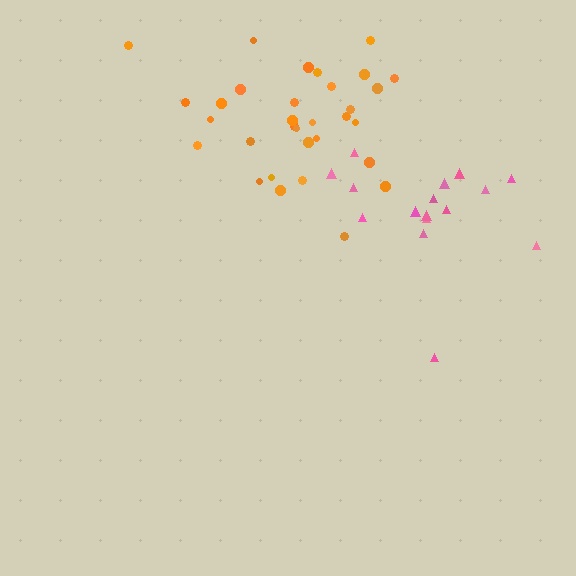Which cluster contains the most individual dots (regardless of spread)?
Orange (32).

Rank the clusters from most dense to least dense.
orange, pink.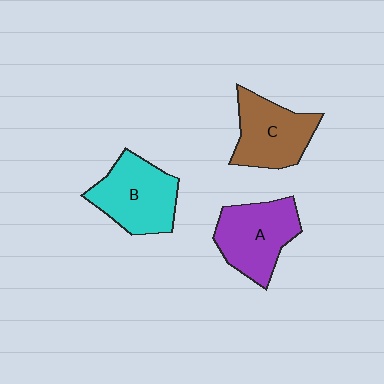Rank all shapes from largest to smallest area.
From largest to smallest: B (cyan), A (purple), C (brown).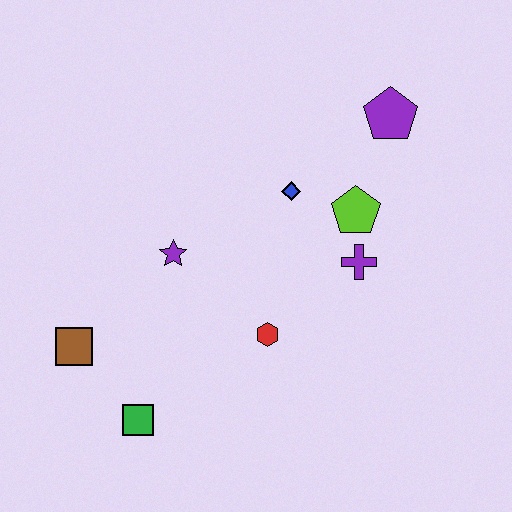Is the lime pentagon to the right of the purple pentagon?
No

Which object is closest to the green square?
The brown square is closest to the green square.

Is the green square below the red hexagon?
Yes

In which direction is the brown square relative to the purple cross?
The brown square is to the left of the purple cross.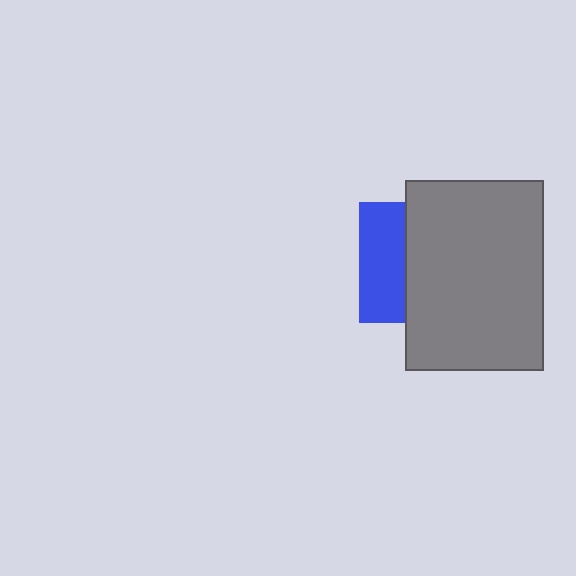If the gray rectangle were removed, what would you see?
You would see the complete blue square.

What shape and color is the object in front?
The object in front is a gray rectangle.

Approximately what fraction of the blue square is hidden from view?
Roughly 62% of the blue square is hidden behind the gray rectangle.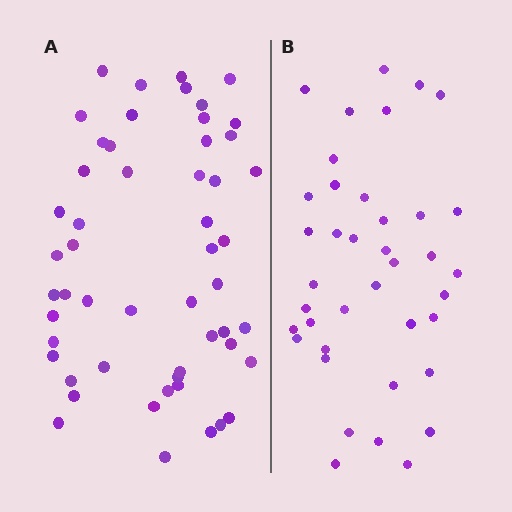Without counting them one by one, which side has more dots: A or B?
Region A (the left region) has more dots.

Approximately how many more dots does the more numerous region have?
Region A has approximately 15 more dots than region B.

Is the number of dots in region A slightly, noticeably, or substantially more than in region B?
Region A has noticeably more, but not dramatically so. The ratio is roughly 1.4 to 1.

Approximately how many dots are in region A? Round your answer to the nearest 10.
About 50 dots. (The exact count is 53, which rounds to 50.)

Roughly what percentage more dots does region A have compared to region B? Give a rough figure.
About 35% more.